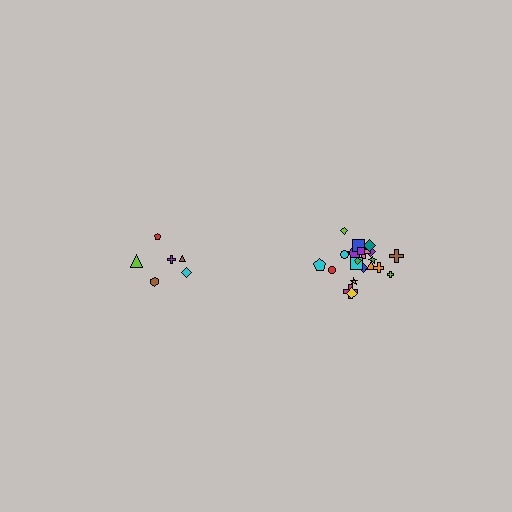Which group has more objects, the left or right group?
The right group.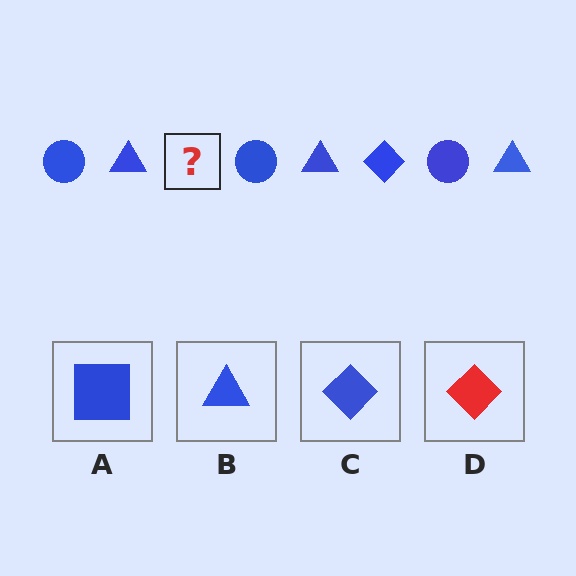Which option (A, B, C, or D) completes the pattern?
C.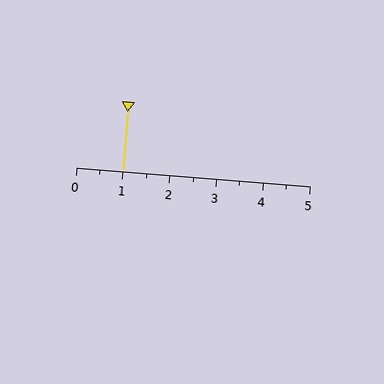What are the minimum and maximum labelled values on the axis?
The axis runs from 0 to 5.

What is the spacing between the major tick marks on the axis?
The major ticks are spaced 1 apart.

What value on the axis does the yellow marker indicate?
The marker indicates approximately 1.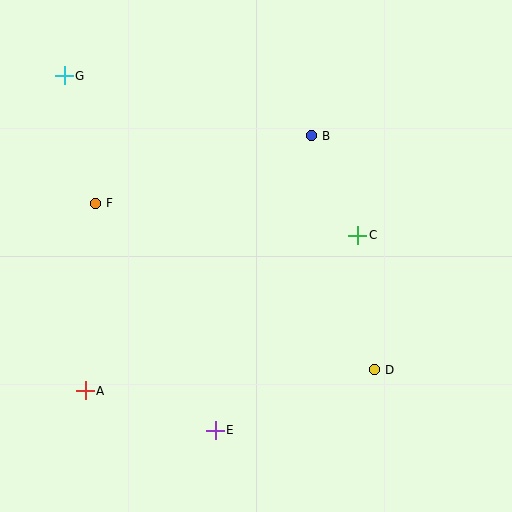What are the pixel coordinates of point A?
Point A is at (85, 391).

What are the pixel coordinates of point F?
Point F is at (95, 203).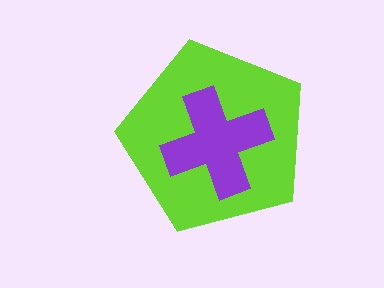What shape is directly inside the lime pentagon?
The purple cross.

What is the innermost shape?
The purple cross.